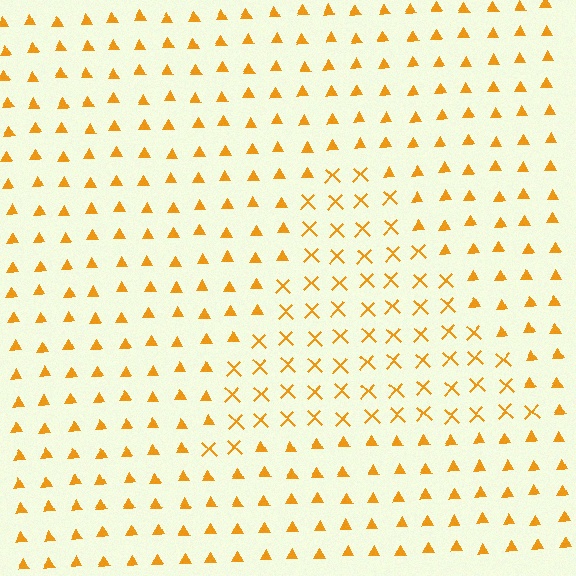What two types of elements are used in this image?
The image uses X marks inside the triangle region and triangles outside it.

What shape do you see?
I see a triangle.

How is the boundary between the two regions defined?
The boundary is defined by a change in element shape: X marks inside vs. triangles outside. All elements share the same color and spacing.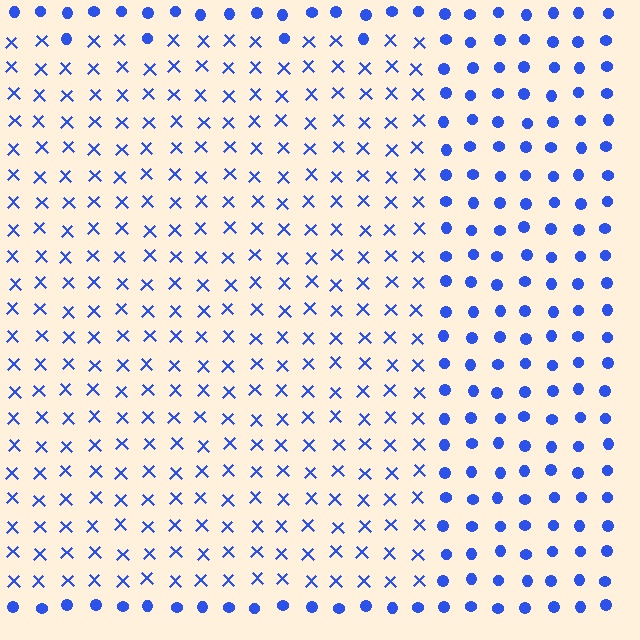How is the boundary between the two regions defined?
The boundary is defined by a change in element shape: X marks inside vs. circles outside. All elements share the same color and spacing.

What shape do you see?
I see a rectangle.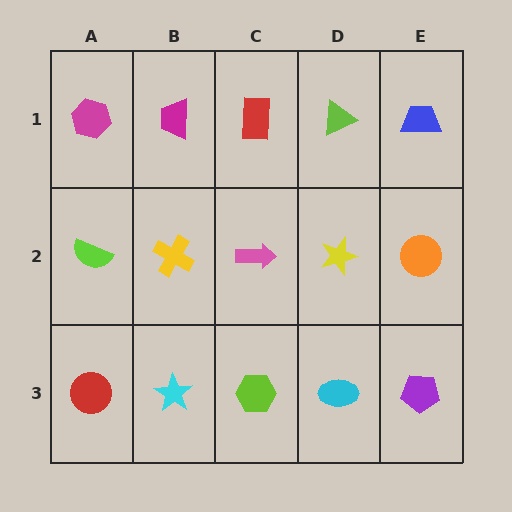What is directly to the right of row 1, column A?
A magenta trapezoid.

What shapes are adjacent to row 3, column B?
A yellow cross (row 2, column B), a red circle (row 3, column A), a lime hexagon (row 3, column C).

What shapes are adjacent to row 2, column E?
A blue trapezoid (row 1, column E), a purple pentagon (row 3, column E), a yellow star (row 2, column D).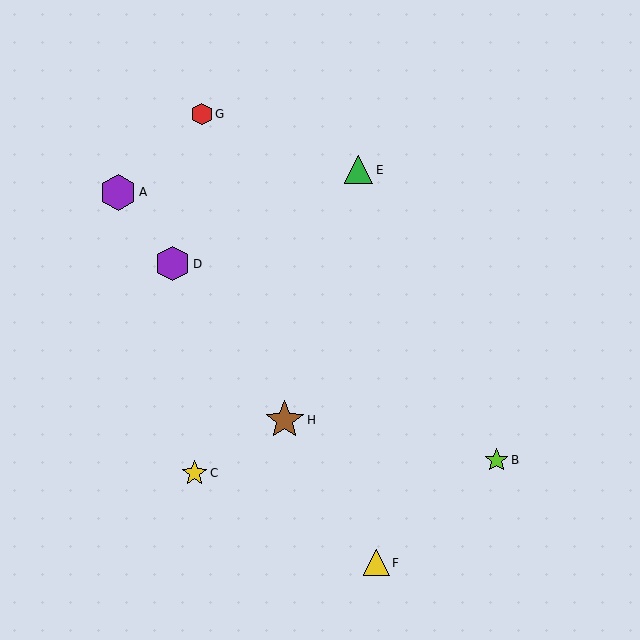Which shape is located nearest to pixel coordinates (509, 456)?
The lime star (labeled B) at (496, 460) is nearest to that location.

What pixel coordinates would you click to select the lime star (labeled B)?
Click at (496, 460) to select the lime star B.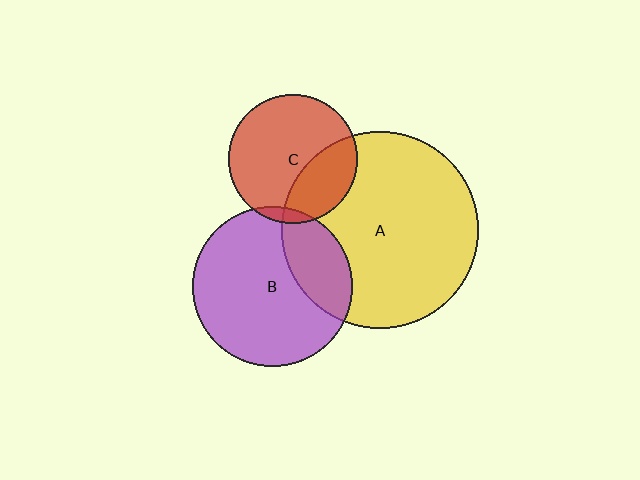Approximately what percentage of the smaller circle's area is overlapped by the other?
Approximately 25%.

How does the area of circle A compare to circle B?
Approximately 1.5 times.